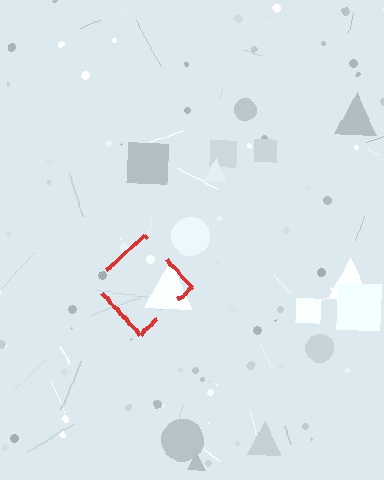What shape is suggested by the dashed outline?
The dashed outline suggests a diamond.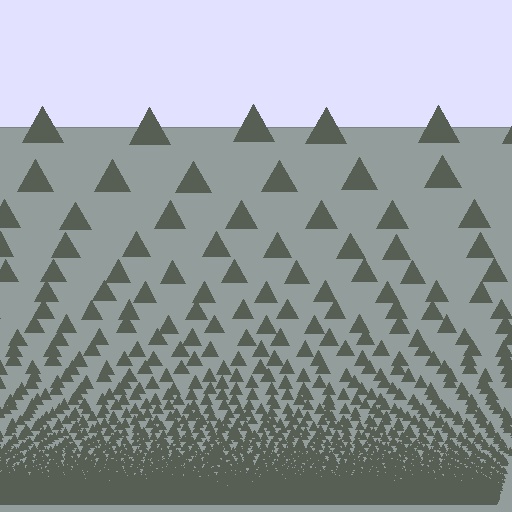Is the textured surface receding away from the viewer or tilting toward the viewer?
The surface appears to tilt toward the viewer. Texture elements get larger and sparser toward the top.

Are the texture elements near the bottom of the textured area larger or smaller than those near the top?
Smaller. The gradient is inverted — elements near the bottom are smaller and denser.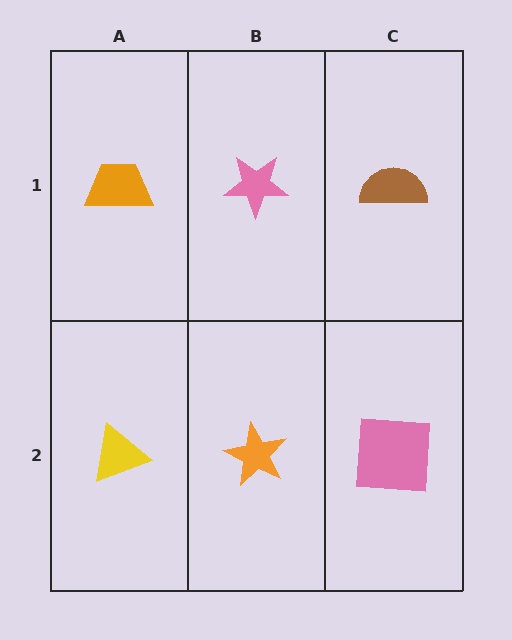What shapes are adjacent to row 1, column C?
A pink square (row 2, column C), a pink star (row 1, column B).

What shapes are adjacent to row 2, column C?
A brown semicircle (row 1, column C), an orange star (row 2, column B).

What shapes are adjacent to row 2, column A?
An orange trapezoid (row 1, column A), an orange star (row 2, column B).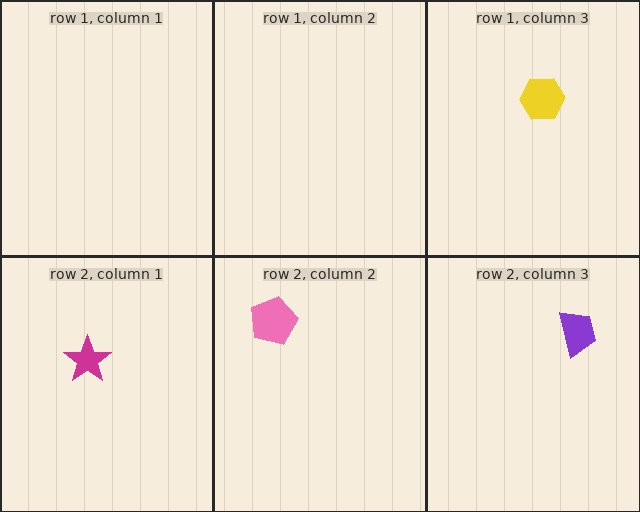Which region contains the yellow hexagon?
The row 1, column 3 region.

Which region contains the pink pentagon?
The row 2, column 2 region.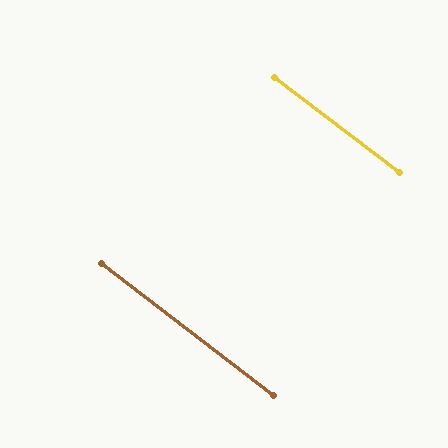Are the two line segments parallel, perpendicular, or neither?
Parallel — their directions differ by only 0.4°.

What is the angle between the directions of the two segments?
Approximately 0 degrees.